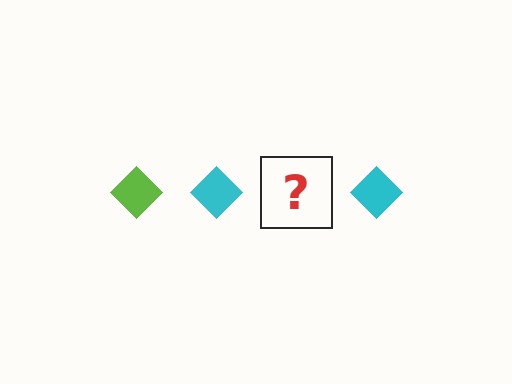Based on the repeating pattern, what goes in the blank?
The blank should be a lime diamond.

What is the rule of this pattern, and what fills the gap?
The rule is that the pattern cycles through lime, cyan diamonds. The gap should be filled with a lime diamond.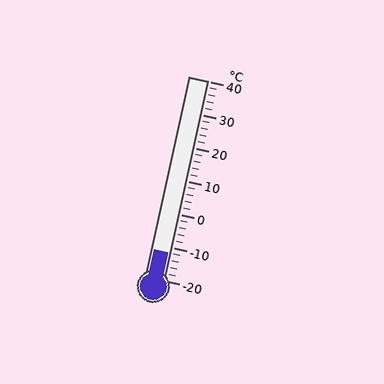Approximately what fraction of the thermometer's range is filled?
The thermometer is filled to approximately 15% of its range.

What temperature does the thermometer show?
The thermometer shows approximately -12°C.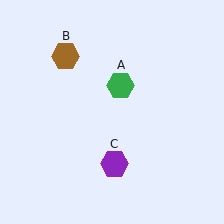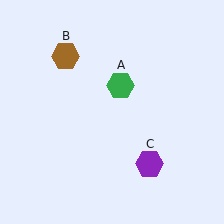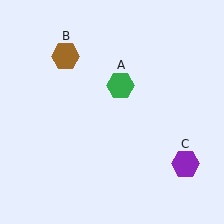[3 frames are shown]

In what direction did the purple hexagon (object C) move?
The purple hexagon (object C) moved right.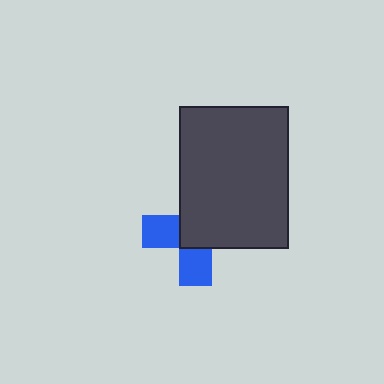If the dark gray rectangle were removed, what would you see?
You would see the complete blue cross.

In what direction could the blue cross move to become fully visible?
The blue cross could move toward the lower-left. That would shift it out from behind the dark gray rectangle entirely.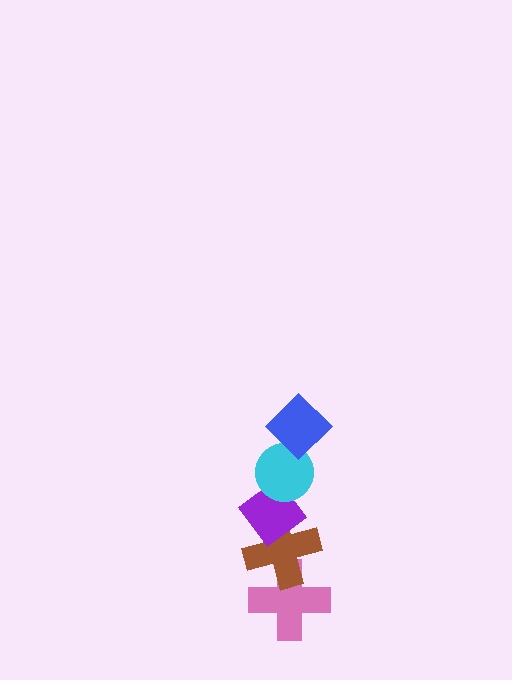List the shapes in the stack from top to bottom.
From top to bottom: the blue diamond, the cyan circle, the purple diamond, the brown cross, the pink cross.